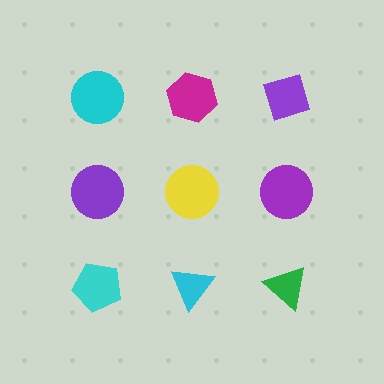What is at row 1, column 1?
A cyan circle.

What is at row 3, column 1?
A cyan pentagon.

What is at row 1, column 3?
A purple diamond.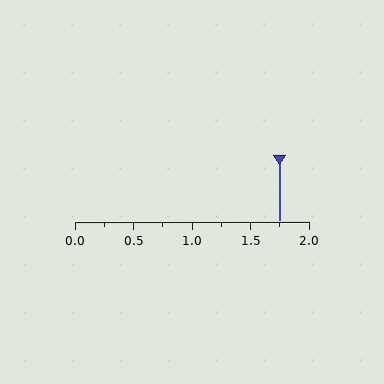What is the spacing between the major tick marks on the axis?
The major ticks are spaced 0.5 apart.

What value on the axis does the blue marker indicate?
The marker indicates approximately 1.75.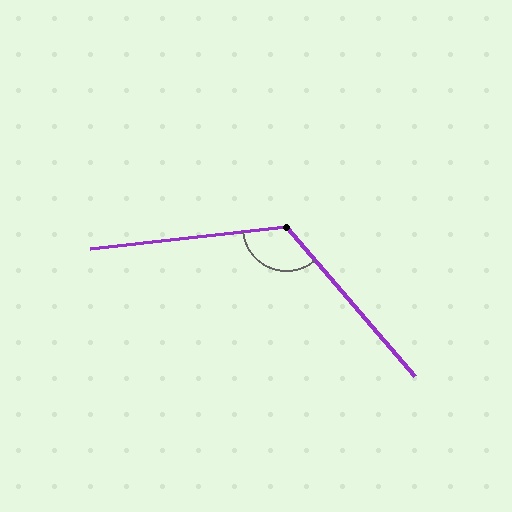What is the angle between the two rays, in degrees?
Approximately 124 degrees.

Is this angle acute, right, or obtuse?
It is obtuse.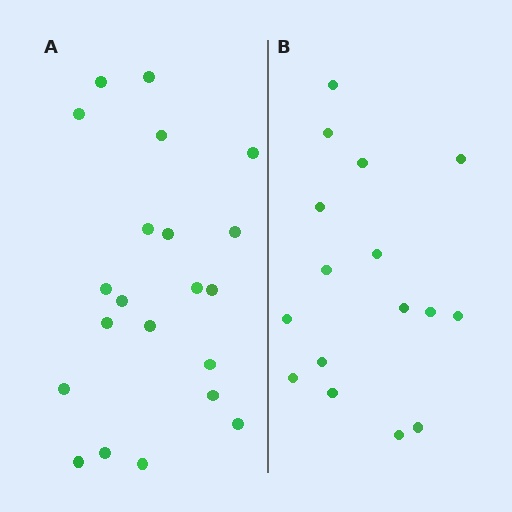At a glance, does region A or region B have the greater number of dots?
Region A (the left region) has more dots.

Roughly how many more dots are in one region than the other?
Region A has about 5 more dots than region B.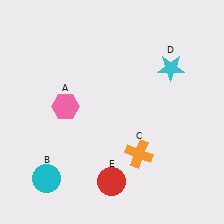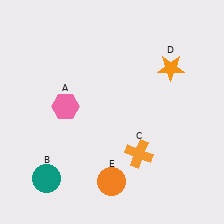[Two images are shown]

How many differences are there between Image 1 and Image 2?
There are 3 differences between the two images.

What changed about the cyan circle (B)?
In Image 1, B is cyan. In Image 2, it changed to teal.